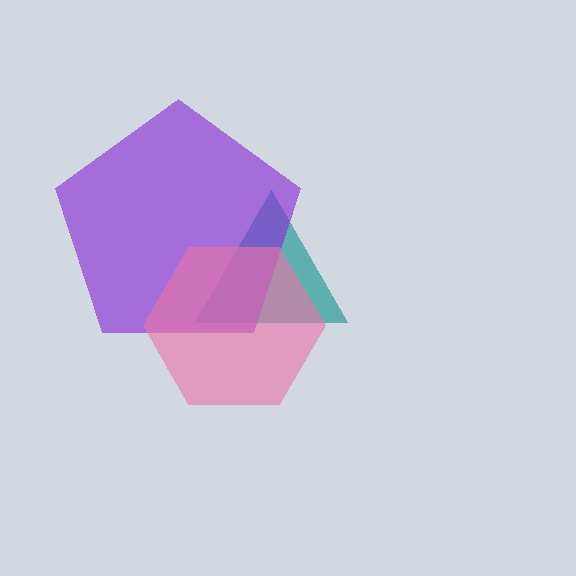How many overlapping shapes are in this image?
There are 3 overlapping shapes in the image.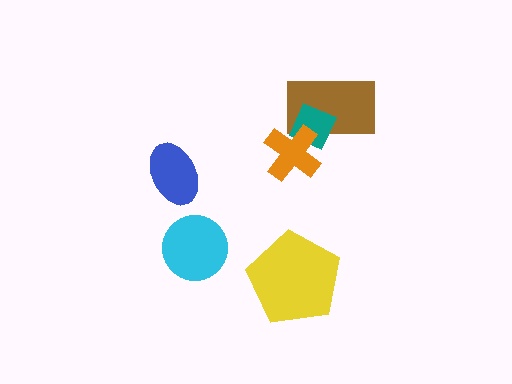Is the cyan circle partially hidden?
No, no other shape covers it.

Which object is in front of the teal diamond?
The orange cross is in front of the teal diamond.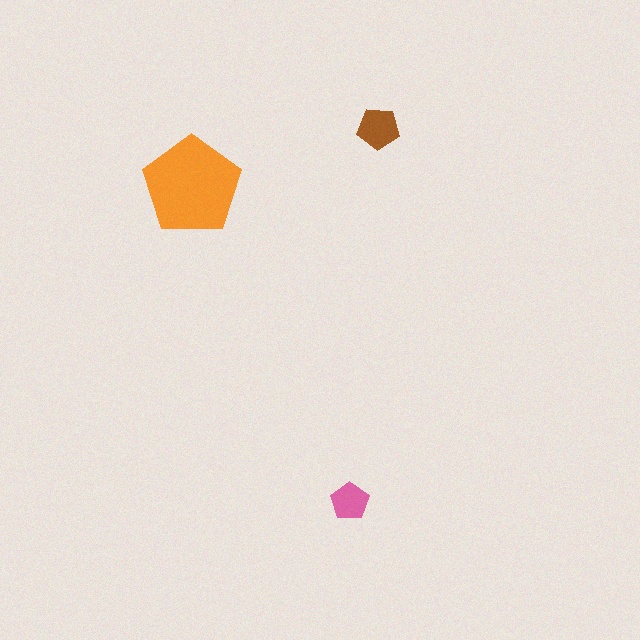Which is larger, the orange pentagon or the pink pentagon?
The orange one.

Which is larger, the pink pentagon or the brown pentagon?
The brown one.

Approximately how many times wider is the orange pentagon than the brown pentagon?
About 2.5 times wider.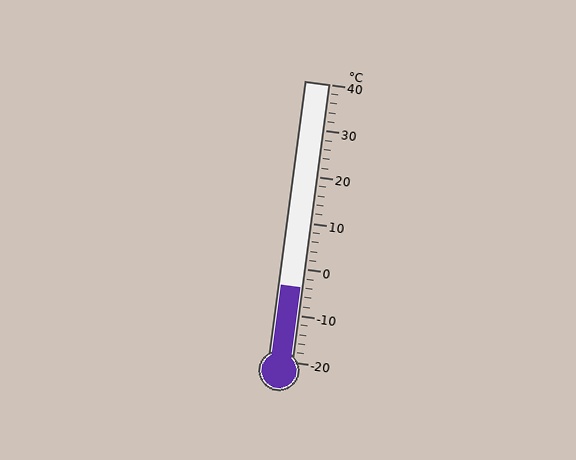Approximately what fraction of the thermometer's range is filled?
The thermometer is filled to approximately 25% of its range.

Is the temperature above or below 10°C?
The temperature is below 10°C.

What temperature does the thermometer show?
The thermometer shows approximately -4°C.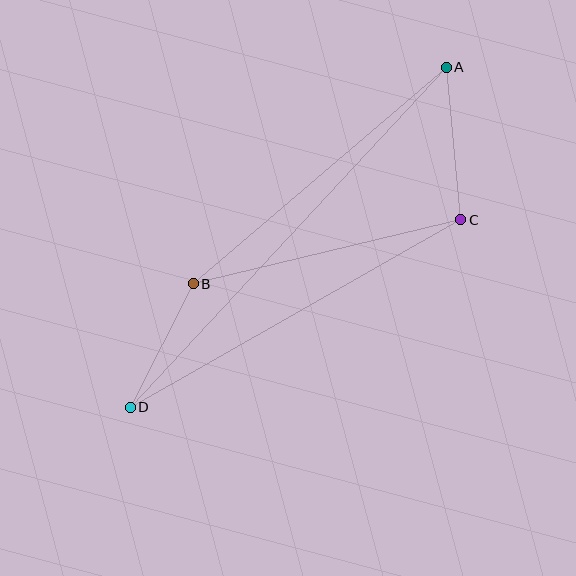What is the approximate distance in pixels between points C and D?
The distance between C and D is approximately 380 pixels.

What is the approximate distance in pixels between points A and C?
The distance between A and C is approximately 153 pixels.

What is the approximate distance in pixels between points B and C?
The distance between B and C is approximately 275 pixels.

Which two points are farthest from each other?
Points A and D are farthest from each other.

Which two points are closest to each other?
Points B and D are closest to each other.